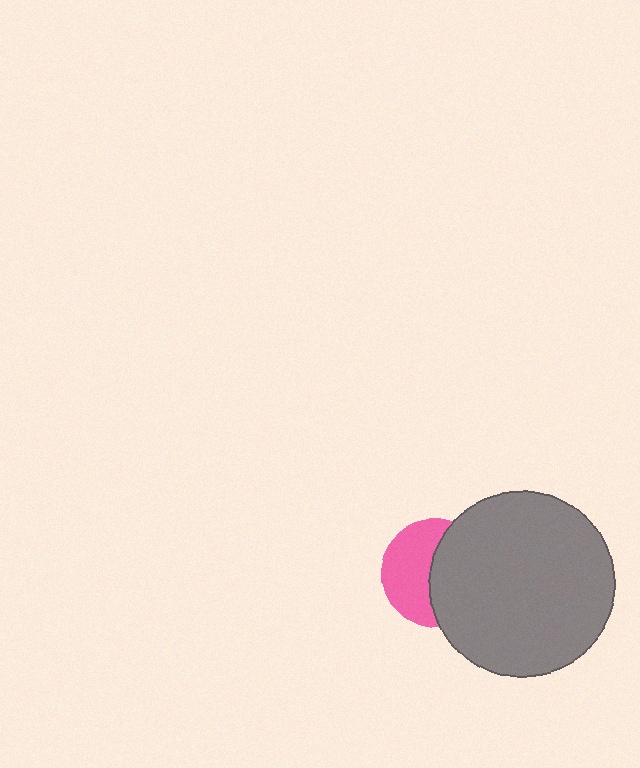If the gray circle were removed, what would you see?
You would see the complete pink circle.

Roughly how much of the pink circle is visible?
About half of it is visible (roughly 49%).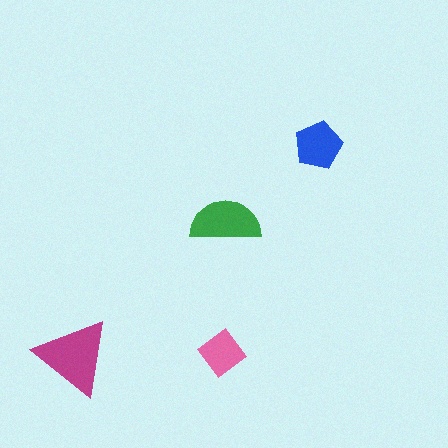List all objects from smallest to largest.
The pink diamond, the blue pentagon, the green semicircle, the magenta triangle.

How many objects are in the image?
There are 4 objects in the image.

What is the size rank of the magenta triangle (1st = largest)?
1st.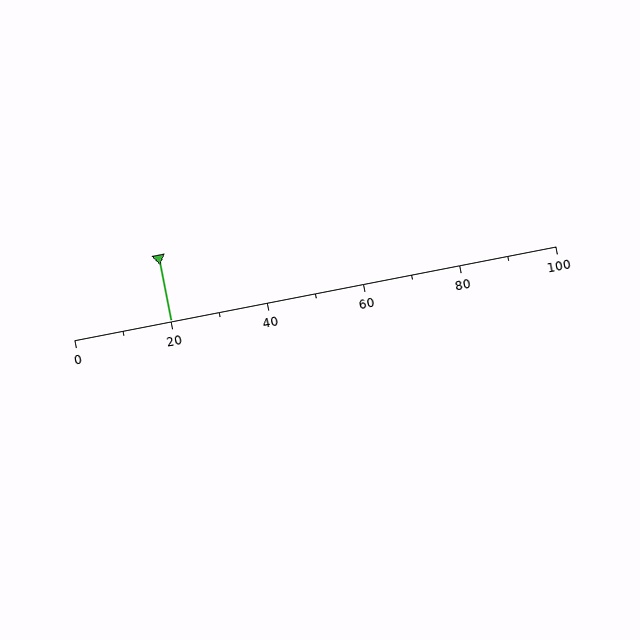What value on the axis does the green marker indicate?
The marker indicates approximately 20.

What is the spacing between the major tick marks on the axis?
The major ticks are spaced 20 apart.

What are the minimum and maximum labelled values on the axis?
The axis runs from 0 to 100.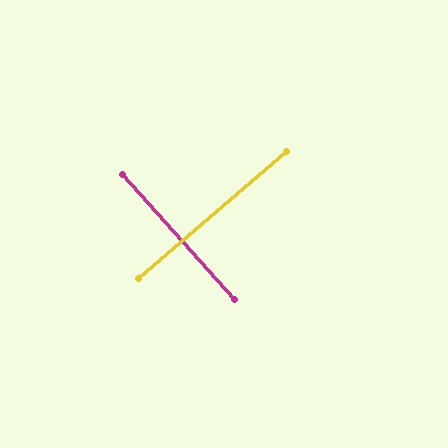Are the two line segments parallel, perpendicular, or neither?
Perpendicular — they meet at approximately 89°.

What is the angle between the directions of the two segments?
Approximately 89 degrees.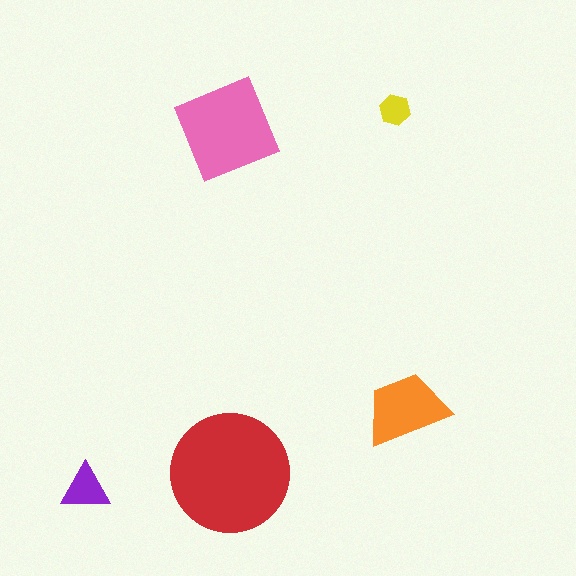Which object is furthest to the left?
The purple triangle is leftmost.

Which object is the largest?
The red circle.